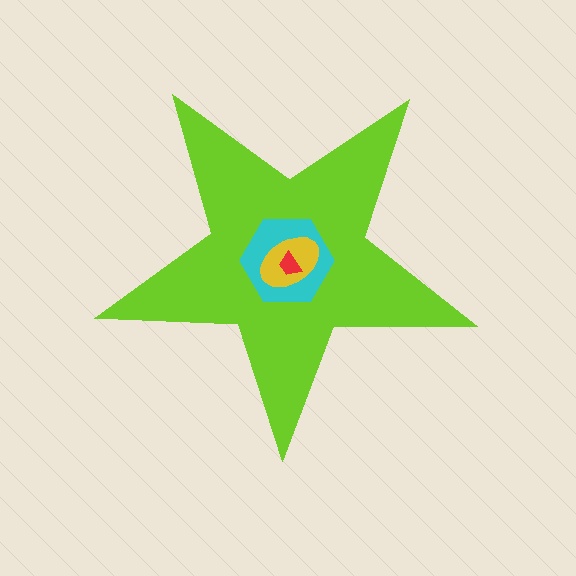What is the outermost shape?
The lime star.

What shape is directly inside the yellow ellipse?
The red trapezoid.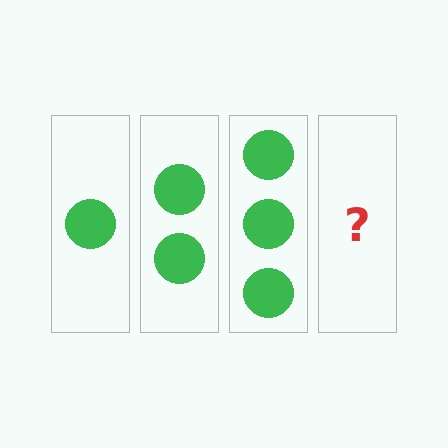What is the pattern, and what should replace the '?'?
The pattern is that each step adds one more circle. The '?' should be 4 circles.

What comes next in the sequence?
The next element should be 4 circles.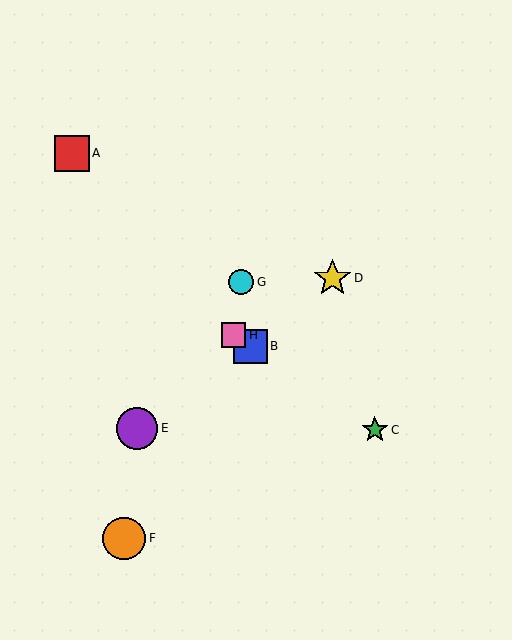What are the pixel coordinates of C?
Object C is at (375, 430).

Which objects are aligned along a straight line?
Objects B, C, H are aligned along a straight line.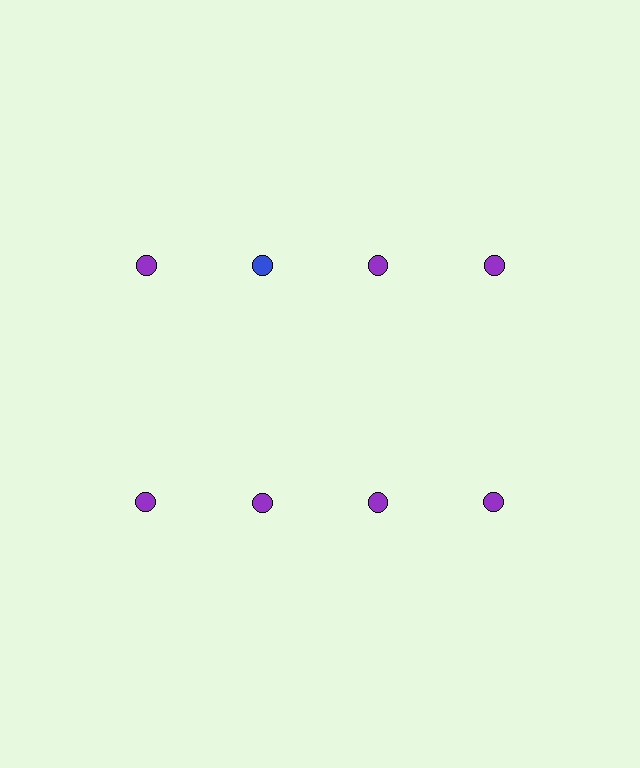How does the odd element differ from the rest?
It has a different color: blue instead of purple.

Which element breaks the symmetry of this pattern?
The blue circle in the top row, second from left column breaks the symmetry. All other shapes are purple circles.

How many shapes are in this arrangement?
There are 8 shapes arranged in a grid pattern.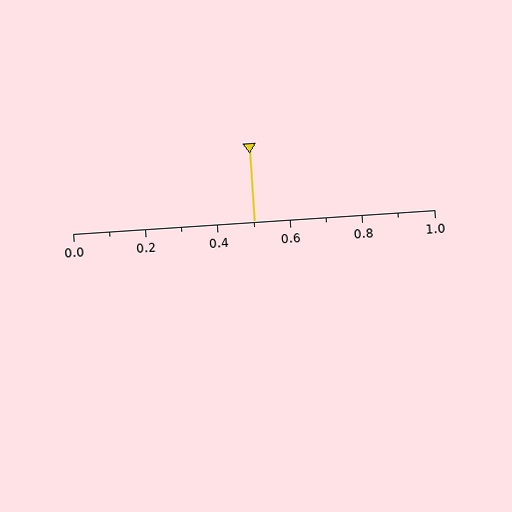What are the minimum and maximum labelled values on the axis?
The axis runs from 0.0 to 1.0.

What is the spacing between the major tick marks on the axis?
The major ticks are spaced 0.2 apart.